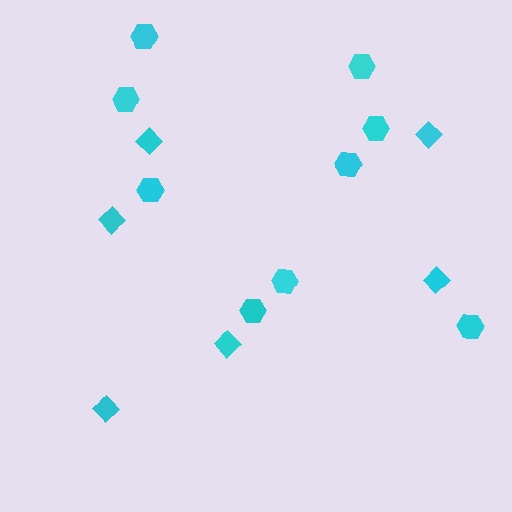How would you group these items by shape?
There are 2 groups: one group of hexagons (9) and one group of diamonds (6).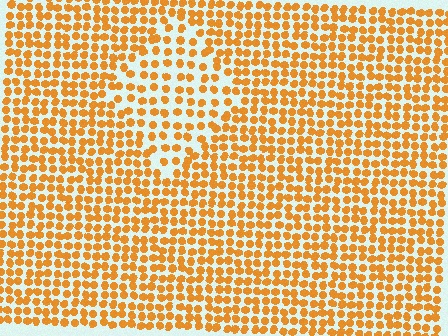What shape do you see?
I see a diamond.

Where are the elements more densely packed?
The elements are more densely packed outside the diamond boundary.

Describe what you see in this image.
The image contains small orange elements arranged at two different densities. A diamond-shaped region is visible where the elements are less densely packed than the surrounding area.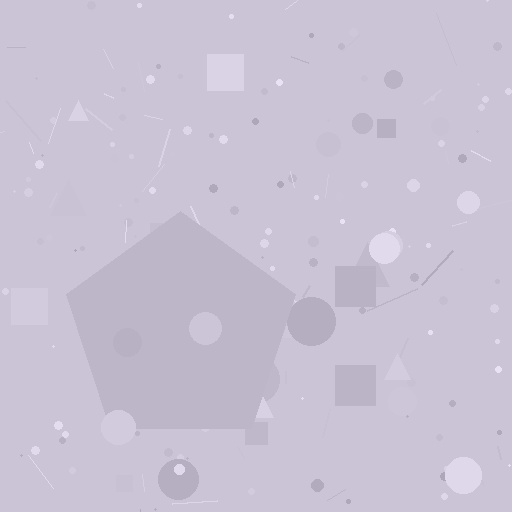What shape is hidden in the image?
A pentagon is hidden in the image.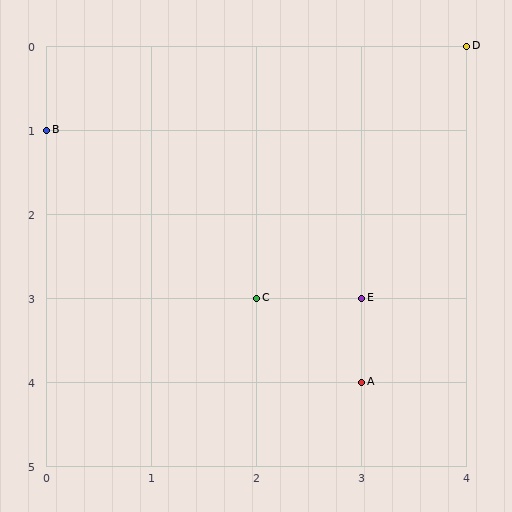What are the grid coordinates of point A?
Point A is at grid coordinates (3, 4).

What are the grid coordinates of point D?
Point D is at grid coordinates (4, 0).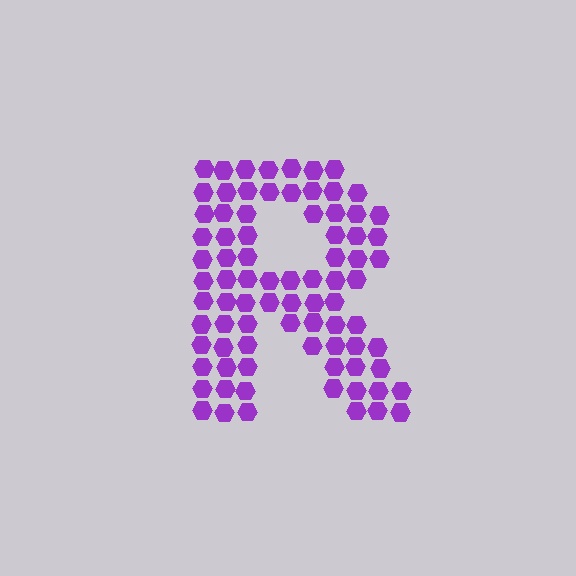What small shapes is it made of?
It is made of small hexagons.